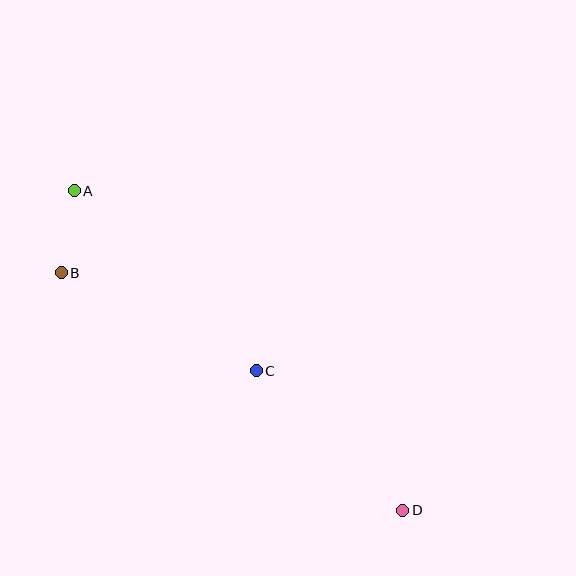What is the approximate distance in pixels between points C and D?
The distance between C and D is approximately 202 pixels.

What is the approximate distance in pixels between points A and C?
The distance between A and C is approximately 256 pixels.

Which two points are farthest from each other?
Points A and D are farthest from each other.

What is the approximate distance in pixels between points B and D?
The distance between B and D is approximately 416 pixels.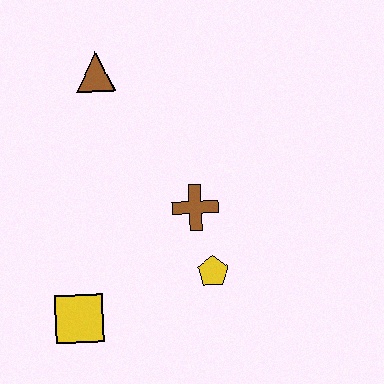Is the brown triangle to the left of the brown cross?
Yes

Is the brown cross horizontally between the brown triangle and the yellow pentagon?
Yes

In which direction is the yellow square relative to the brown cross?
The yellow square is to the left of the brown cross.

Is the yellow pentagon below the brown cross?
Yes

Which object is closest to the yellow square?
The yellow pentagon is closest to the yellow square.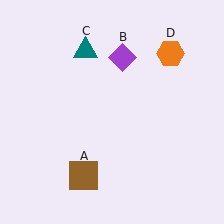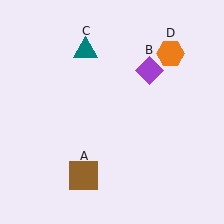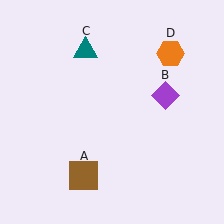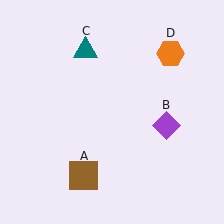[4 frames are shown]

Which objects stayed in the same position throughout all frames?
Brown square (object A) and teal triangle (object C) and orange hexagon (object D) remained stationary.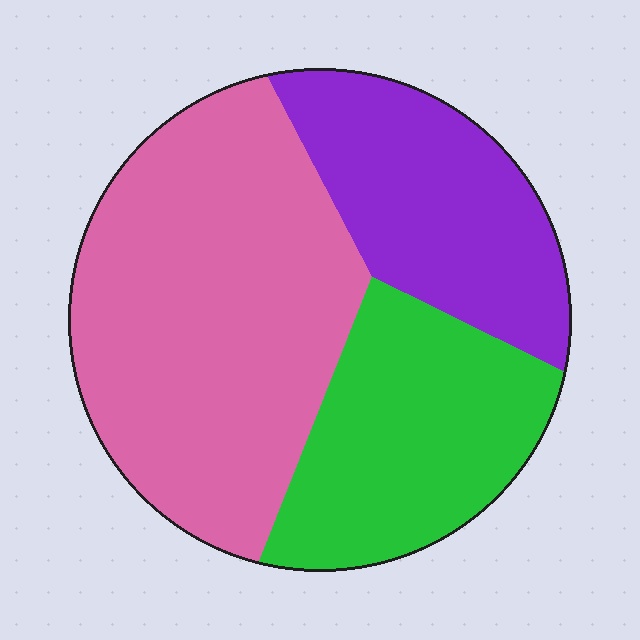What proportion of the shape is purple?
Purple covers 25% of the shape.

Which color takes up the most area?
Pink, at roughly 50%.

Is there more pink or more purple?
Pink.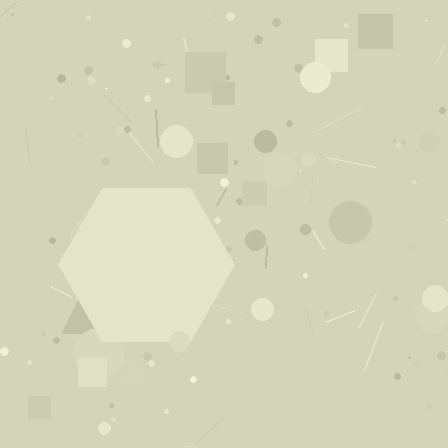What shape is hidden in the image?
A hexagon is hidden in the image.